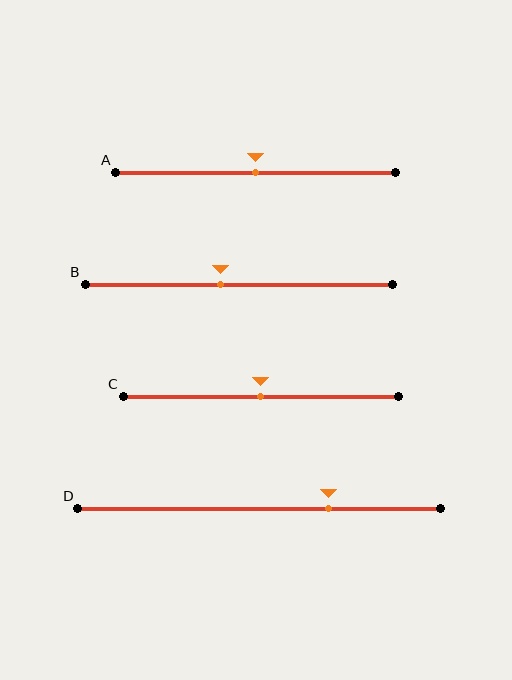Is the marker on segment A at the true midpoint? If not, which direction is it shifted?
Yes, the marker on segment A is at the true midpoint.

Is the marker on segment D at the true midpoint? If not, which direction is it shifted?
No, the marker on segment D is shifted to the right by about 19% of the segment length.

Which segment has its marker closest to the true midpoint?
Segment A has its marker closest to the true midpoint.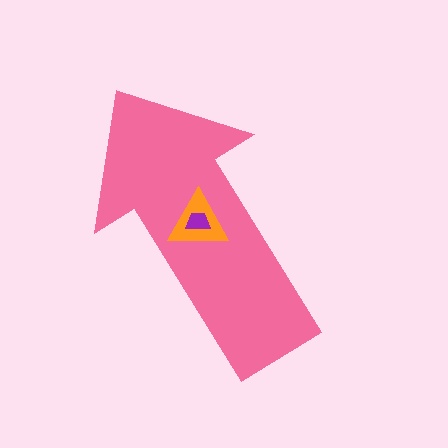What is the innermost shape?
The purple trapezoid.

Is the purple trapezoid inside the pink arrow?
Yes.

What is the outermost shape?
The pink arrow.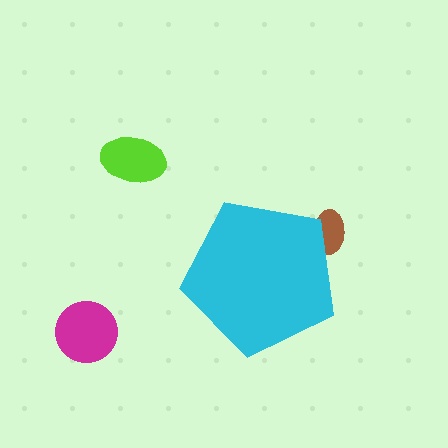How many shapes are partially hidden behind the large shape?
1 shape is partially hidden.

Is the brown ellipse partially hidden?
Yes, the brown ellipse is partially hidden behind the cyan pentagon.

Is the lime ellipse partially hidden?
No, the lime ellipse is fully visible.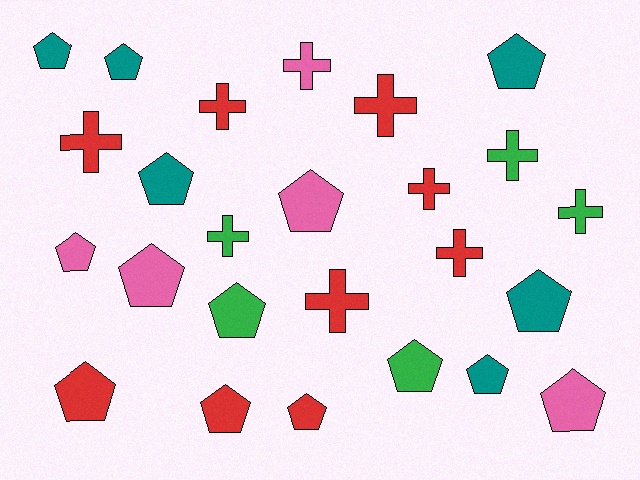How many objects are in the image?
There are 25 objects.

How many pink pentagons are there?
There are 4 pink pentagons.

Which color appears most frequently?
Red, with 9 objects.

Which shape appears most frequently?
Pentagon, with 15 objects.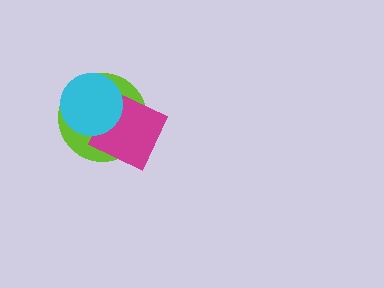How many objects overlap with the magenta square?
2 objects overlap with the magenta square.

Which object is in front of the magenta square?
The cyan circle is in front of the magenta square.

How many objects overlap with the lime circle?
2 objects overlap with the lime circle.